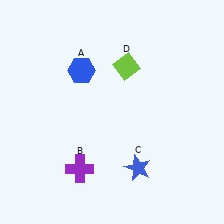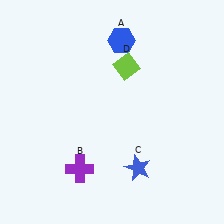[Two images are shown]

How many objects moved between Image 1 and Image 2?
1 object moved between the two images.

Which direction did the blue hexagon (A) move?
The blue hexagon (A) moved right.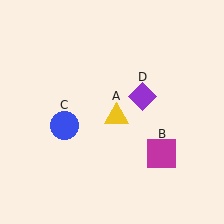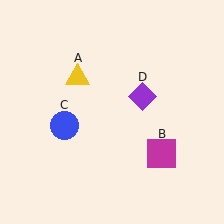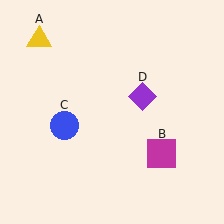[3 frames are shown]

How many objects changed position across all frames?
1 object changed position: yellow triangle (object A).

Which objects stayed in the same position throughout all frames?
Magenta square (object B) and blue circle (object C) and purple diamond (object D) remained stationary.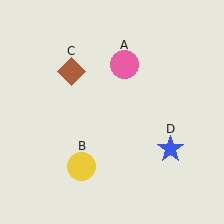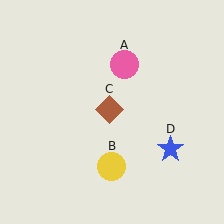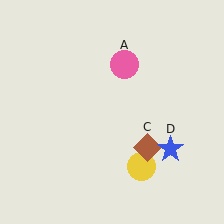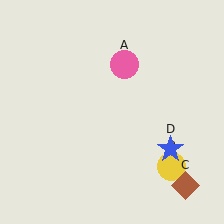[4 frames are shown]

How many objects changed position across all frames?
2 objects changed position: yellow circle (object B), brown diamond (object C).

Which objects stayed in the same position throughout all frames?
Pink circle (object A) and blue star (object D) remained stationary.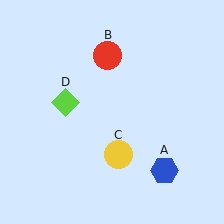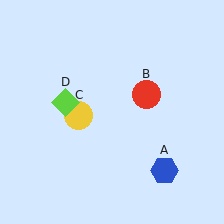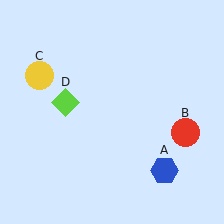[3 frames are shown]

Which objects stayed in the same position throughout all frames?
Blue hexagon (object A) and lime diamond (object D) remained stationary.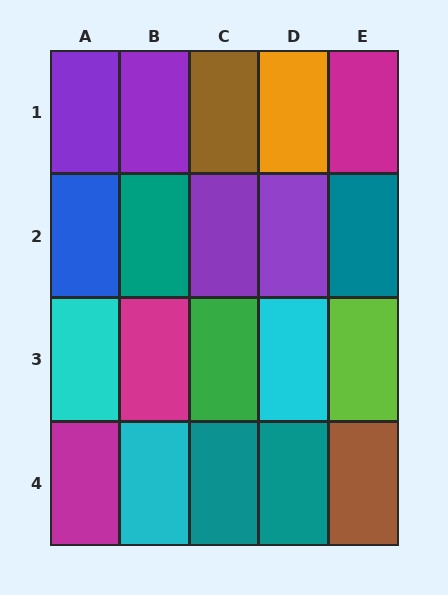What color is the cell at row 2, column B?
Teal.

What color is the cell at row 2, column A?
Blue.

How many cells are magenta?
3 cells are magenta.